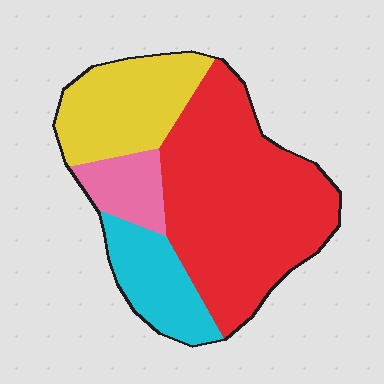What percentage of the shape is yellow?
Yellow takes up about one fifth (1/5) of the shape.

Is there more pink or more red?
Red.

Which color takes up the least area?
Pink, at roughly 10%.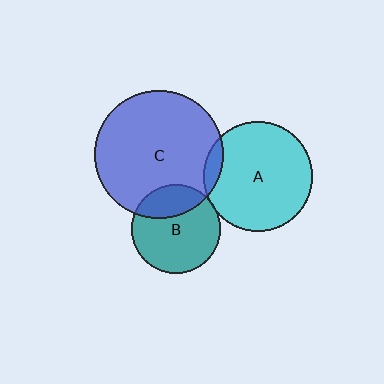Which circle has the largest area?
Circle C (blue).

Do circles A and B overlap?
Yes.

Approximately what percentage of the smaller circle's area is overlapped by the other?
Approximately 5%.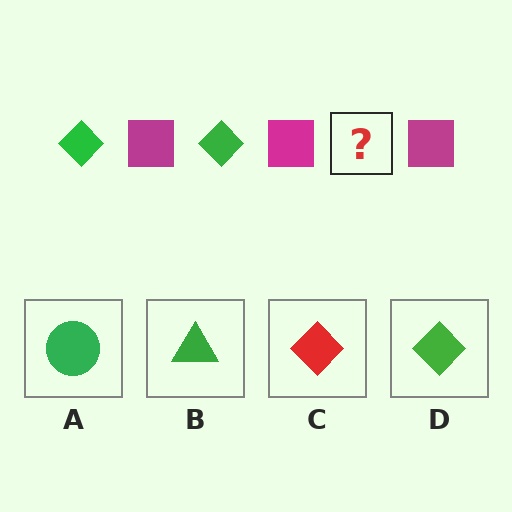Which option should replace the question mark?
Option D.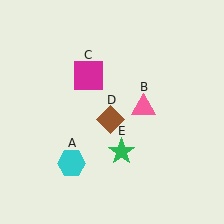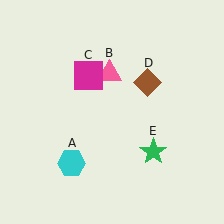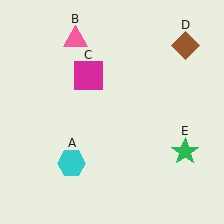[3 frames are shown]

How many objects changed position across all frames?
3 objects changed position: pink triangle (object B), brown diamond (object D), green star (object E).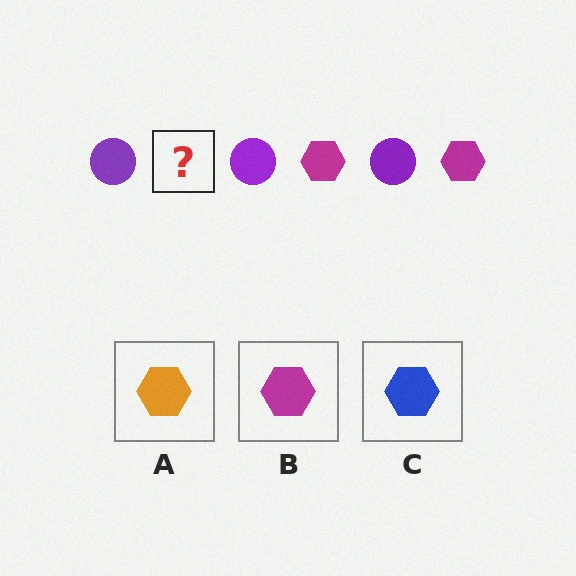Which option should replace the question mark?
Option B.